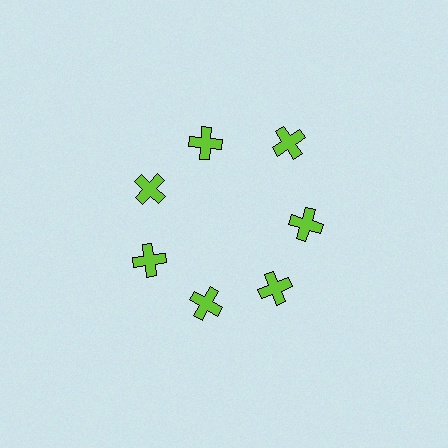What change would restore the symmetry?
The symmetry would be restored by moving it inward, back onto the ring so that all 7 crosses sit at equal angles and equal distance from the center.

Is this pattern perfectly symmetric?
No. The 7 lime crosses are arranged in a ring, but one element near the 1 o'clock position is pushed outward from the center, breaking the 7-fold rotational symmetry.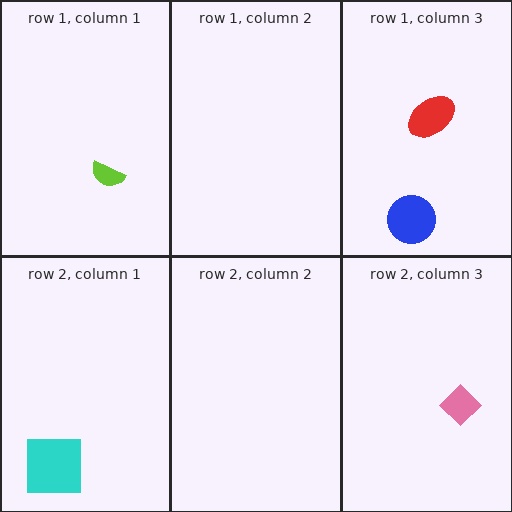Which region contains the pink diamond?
The row 2, column 3 region.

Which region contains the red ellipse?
The row 1, column 3 region.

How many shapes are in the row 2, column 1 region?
1.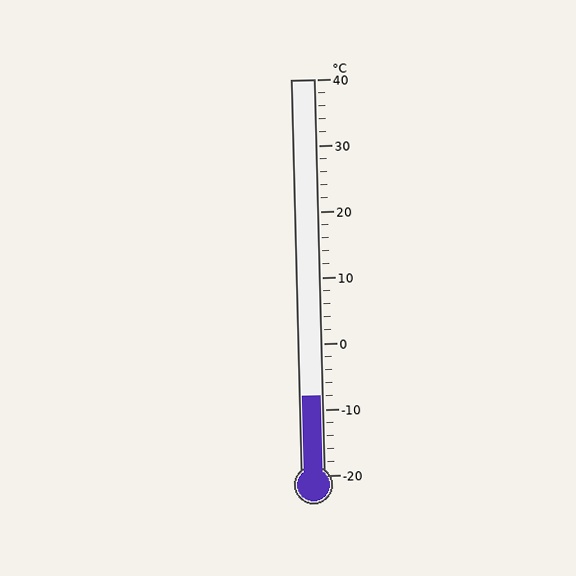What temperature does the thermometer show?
The thermometer shows approximately -8°C.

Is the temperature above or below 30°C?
The temperature is below 30°C.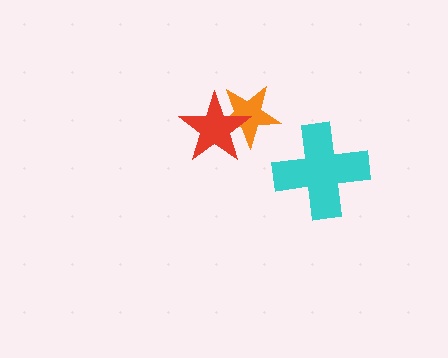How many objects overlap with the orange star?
1 object overlaps with the orange star.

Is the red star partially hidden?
No, no other shape covers it.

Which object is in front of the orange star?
The red star is in front of the orange star.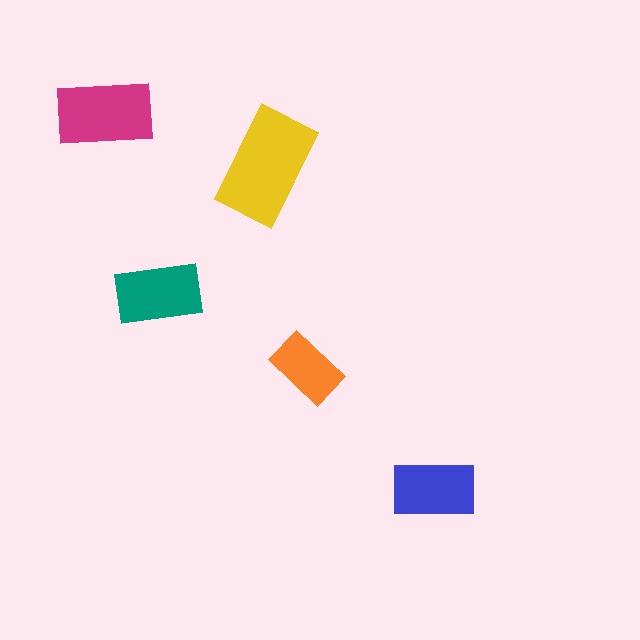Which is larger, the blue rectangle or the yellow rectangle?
The yellow one.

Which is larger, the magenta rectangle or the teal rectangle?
The magenta one.